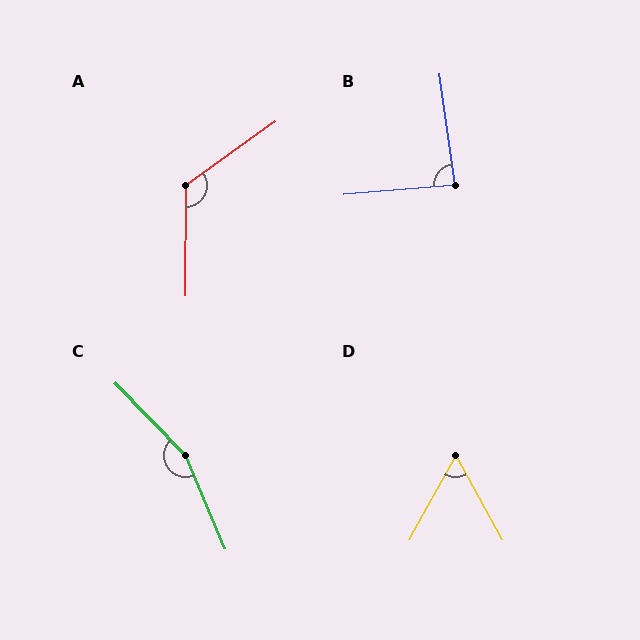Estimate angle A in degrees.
Approximately 126 degrees.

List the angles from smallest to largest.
D (58°), B (87°), A (126°), C (159°).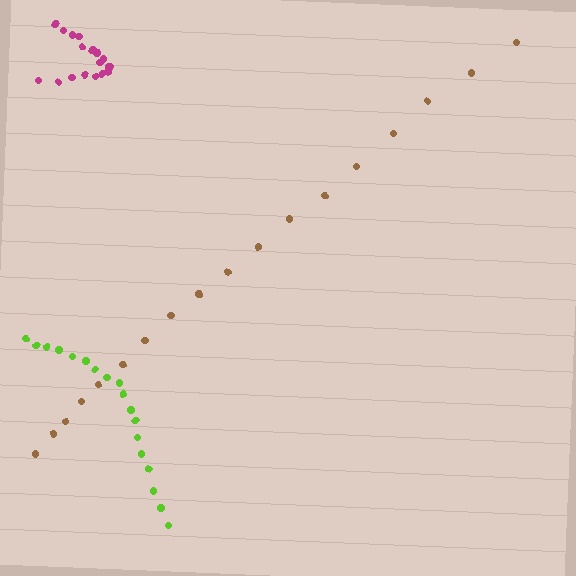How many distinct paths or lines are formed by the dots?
There are 3 distinct paths.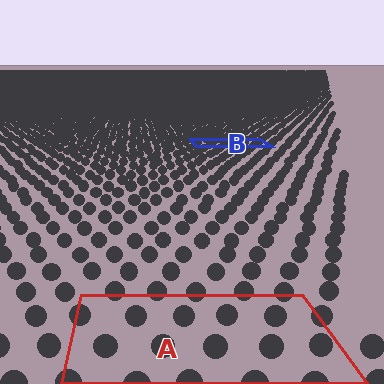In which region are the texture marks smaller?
The texture marks are smaller in region B, because it is farther away.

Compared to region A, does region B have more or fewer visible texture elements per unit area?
Region B has more texture elements per unit area — they are packed more densely because it is farther away.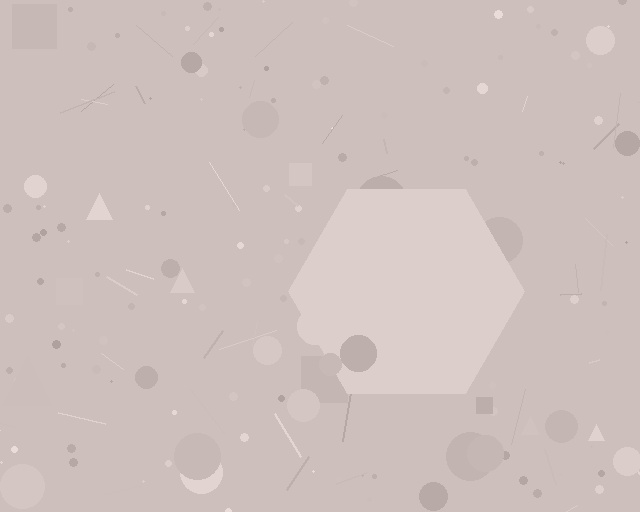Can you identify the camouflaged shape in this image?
The camouflaged shape is a hexagon.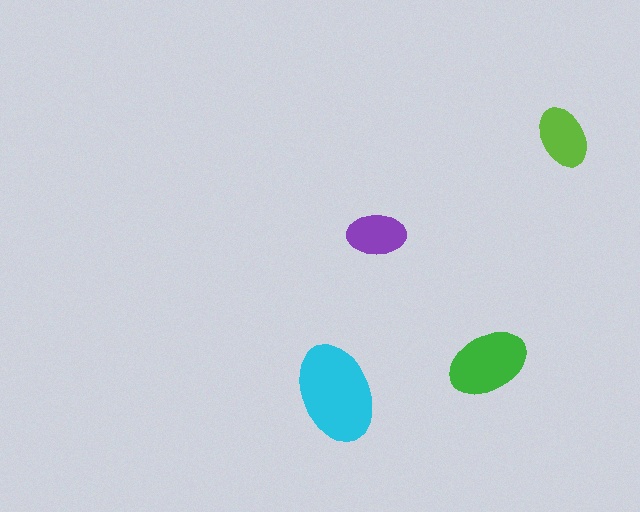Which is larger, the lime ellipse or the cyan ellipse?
The cyan one.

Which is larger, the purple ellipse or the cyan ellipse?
The cyan one.